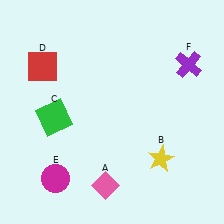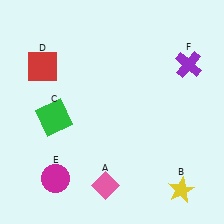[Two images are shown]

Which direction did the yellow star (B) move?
The yellow star (B) moved down.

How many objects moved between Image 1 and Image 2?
1 object moved between the two images.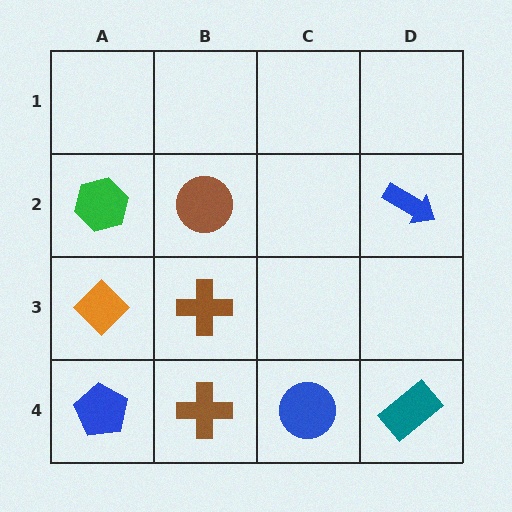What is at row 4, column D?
A teal rectangle.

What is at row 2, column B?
A brown circle.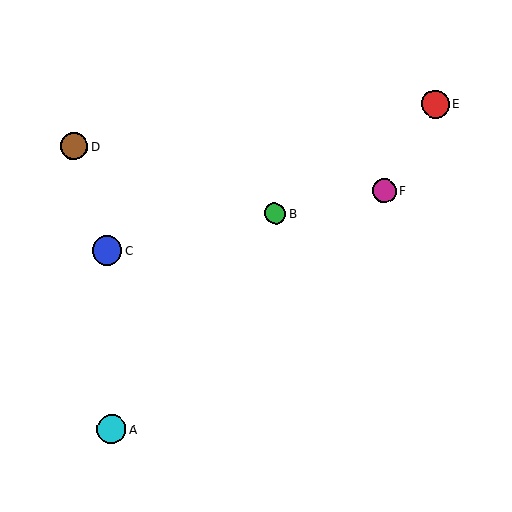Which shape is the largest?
The blue circle (labeled C) is the largest.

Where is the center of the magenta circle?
The center of the magenta circle is at (384, 190).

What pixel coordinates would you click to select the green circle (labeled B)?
Click at (275, 213) to select the green circle B.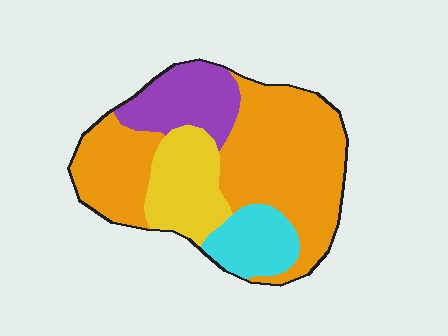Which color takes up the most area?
Orange, at roughly 55%.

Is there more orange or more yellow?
Orange.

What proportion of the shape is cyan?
Cyan covers roughly 10% of the shape.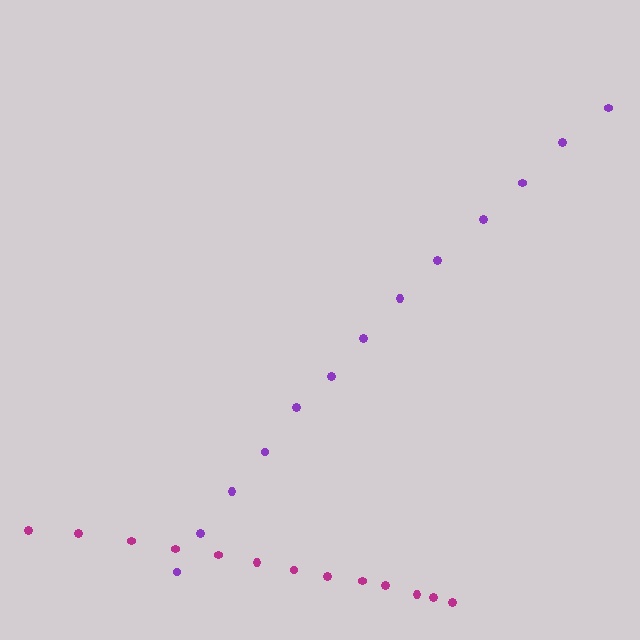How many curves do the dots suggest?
There are 2 distinct paths.